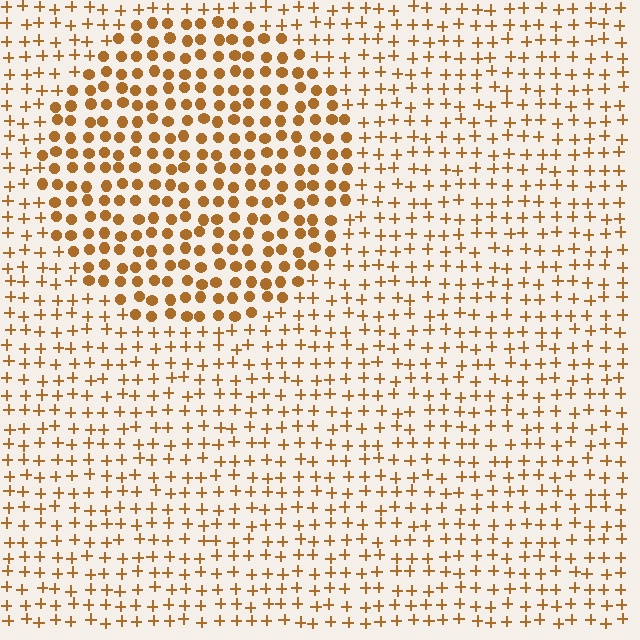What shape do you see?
I see a circle.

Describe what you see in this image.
The image is filled with small brown elements arranged in a uniform grid. A circle-shaped region contains circles, while the surrounding area contains plus signs. The boundary is defined purely by the change in element shape.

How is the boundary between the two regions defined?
The boundary is defined by a change in element shape: circles inside vs. plus signs outside. All elements share the same color and spacing.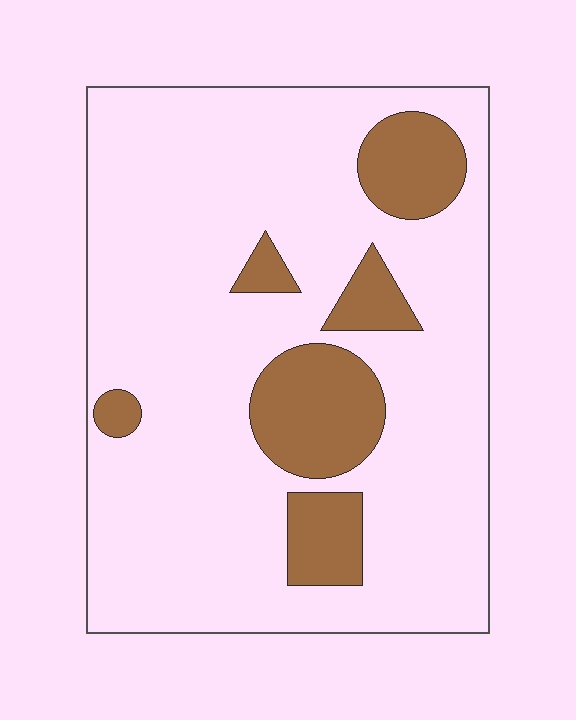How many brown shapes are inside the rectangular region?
6.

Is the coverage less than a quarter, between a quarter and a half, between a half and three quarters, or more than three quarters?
Less than a quarter.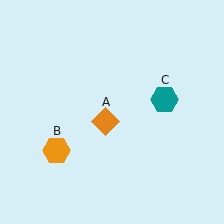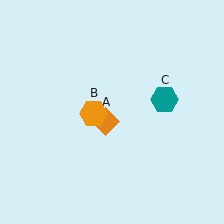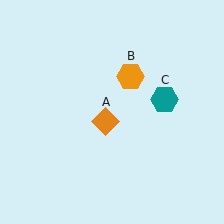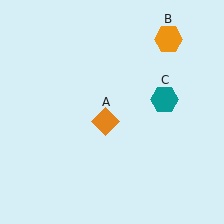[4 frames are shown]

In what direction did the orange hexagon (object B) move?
The orange hexagon (object B) moved up and to the right.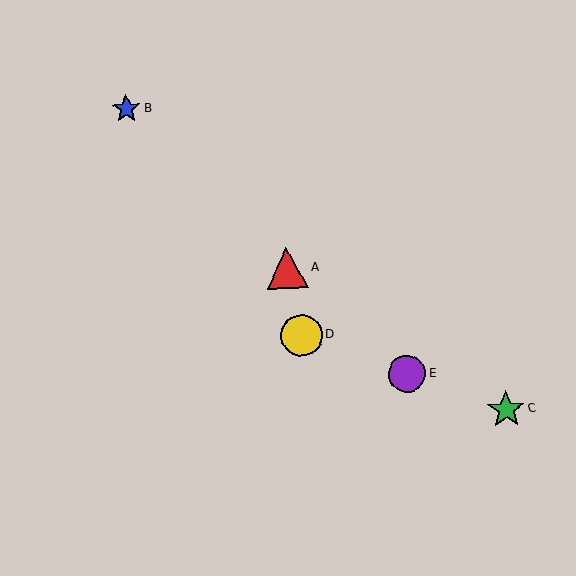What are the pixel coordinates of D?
Object D is at (302, 336).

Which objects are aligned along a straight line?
Objects C, D, E are aligned along a straight line.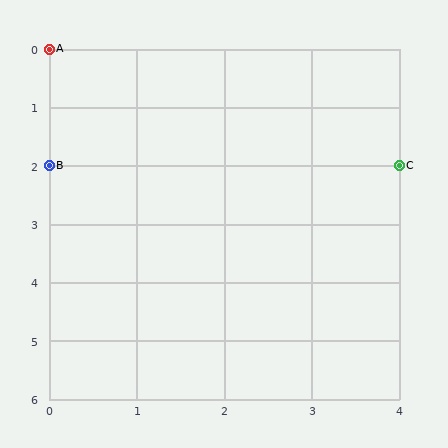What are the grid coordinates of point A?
Point A is at grid coordinates (0, 0).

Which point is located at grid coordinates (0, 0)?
Point A is at (0, 0).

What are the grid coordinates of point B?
Point B is at grid coordinates (0, 2).